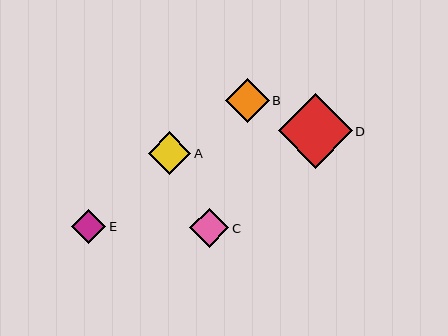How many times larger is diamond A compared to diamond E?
Diamond A is approximately 1.2 times the size of diamond E.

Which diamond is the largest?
Diamond D is the largest with a size of approximately 74 pixels.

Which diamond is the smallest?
Diamond E is the smallest with a size of approximately 34 pixels.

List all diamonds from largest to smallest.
From largest to smallest: D, B, A, C, E.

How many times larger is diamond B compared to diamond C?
Diamond B is approximately 1.1 times the size of diamond C.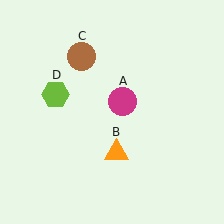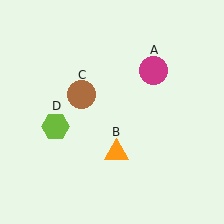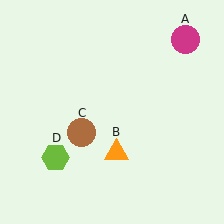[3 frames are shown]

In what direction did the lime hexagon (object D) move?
The lime hexagon (object D) moved down.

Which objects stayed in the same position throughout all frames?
Orange triangle (object B) remained stationary.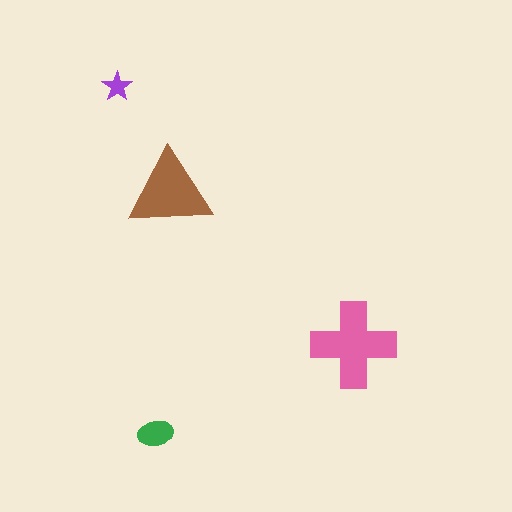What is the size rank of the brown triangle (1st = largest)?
2nd.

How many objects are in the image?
There are 4 objects in the image.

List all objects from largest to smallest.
The pink cross, the brown triangle, the green ellipse, the purple star.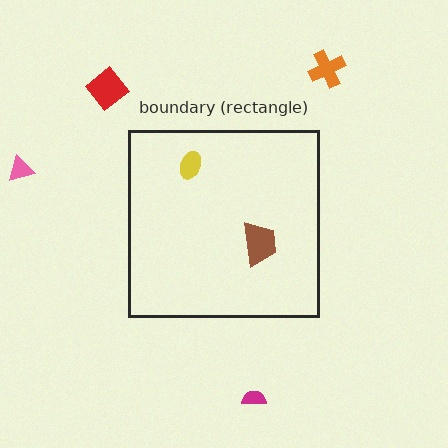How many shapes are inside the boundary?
2 inside, 4 outside.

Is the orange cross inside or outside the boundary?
Outside.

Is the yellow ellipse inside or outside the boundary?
Inside.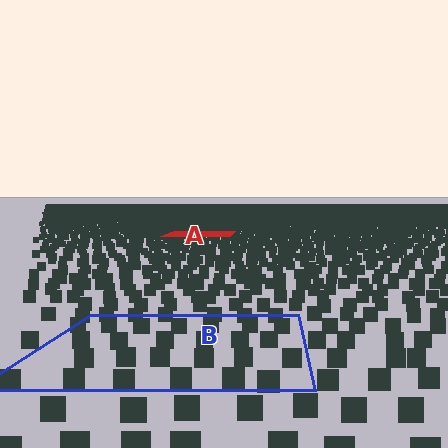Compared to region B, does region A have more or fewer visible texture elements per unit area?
Region A has more texture elements per unit area — they are packed more densely because it is farther away.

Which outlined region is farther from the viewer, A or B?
Region A is farther from the viewer — the texture elements inside it appear smaller and more densely packed.